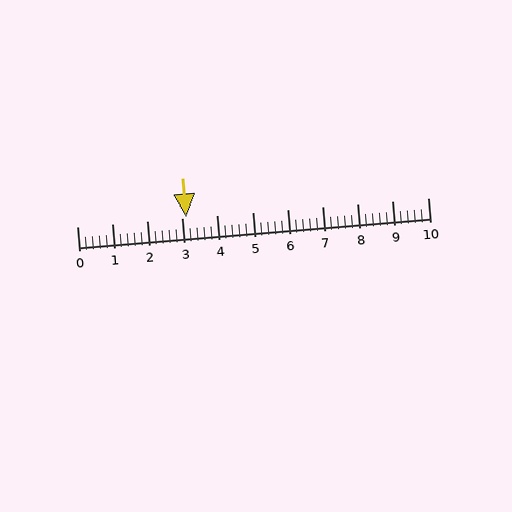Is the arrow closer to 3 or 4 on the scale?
The arrow is closer to 3.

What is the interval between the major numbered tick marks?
The major tick marks are spaced 1 units apart.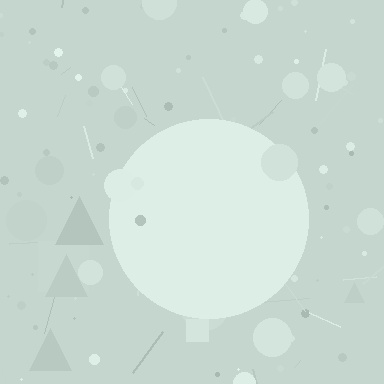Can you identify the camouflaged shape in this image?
The camouflaged shape is a circle.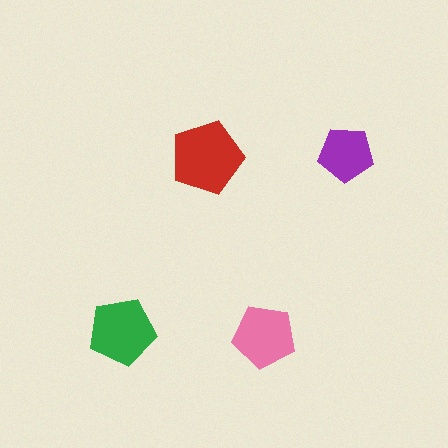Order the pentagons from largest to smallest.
the red one, the green one, the pink one, the purple one.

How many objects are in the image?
There are 4 objects in the image.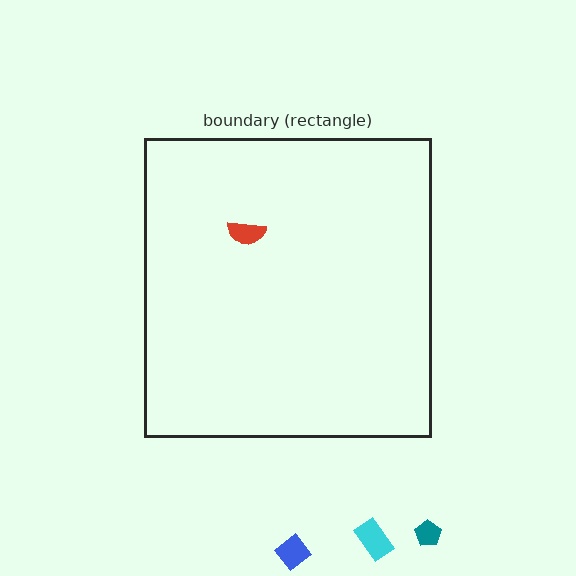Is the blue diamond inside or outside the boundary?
Outside.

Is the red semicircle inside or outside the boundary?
Inside.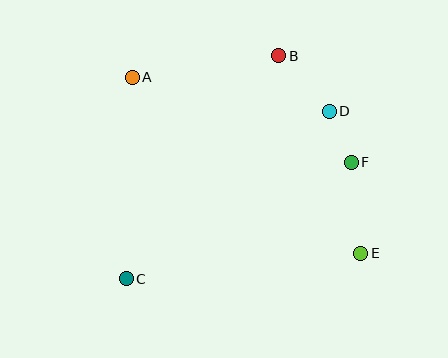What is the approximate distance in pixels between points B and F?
The distance between B and F is approximately 129 pixels.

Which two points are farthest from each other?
Points A and E are farthest from each other.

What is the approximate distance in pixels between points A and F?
The distance between A and F is approximately 235 pixels.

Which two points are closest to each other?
Points D and F are closest to each other.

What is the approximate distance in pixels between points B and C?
The distance between B and C is approximately 270 pixels.